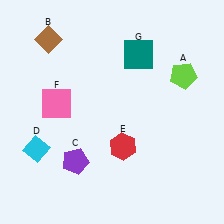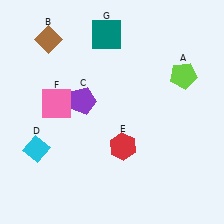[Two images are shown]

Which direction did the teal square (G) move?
The teal square (G) moved left.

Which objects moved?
The objects that moved are: the purple pentagon (C), the teal square (G).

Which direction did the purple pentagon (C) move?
The purple pentagon (C) moved up.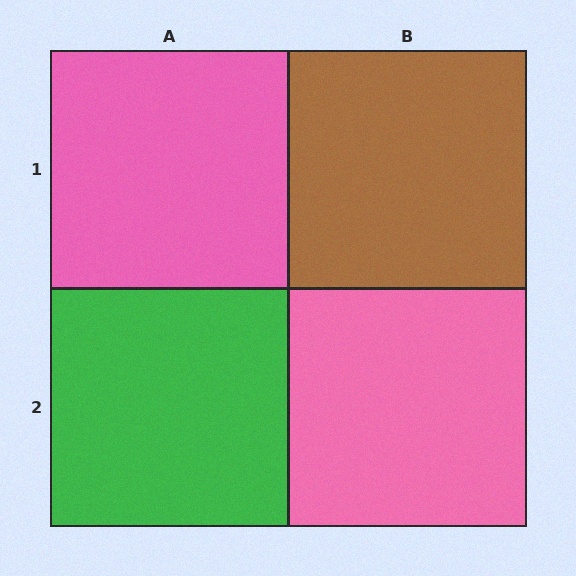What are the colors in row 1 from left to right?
Pink, brown.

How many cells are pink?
2 cells are pink.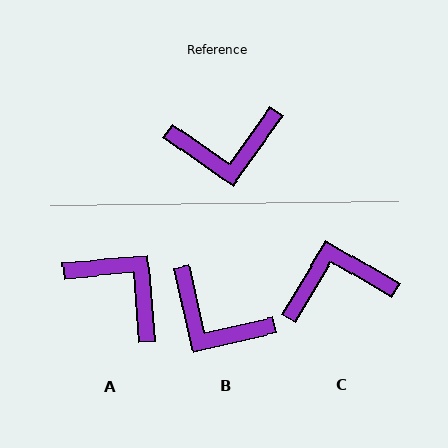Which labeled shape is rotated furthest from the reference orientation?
C, about 175 degrees away.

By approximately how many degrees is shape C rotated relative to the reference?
Approximately 175 degrees clockwise.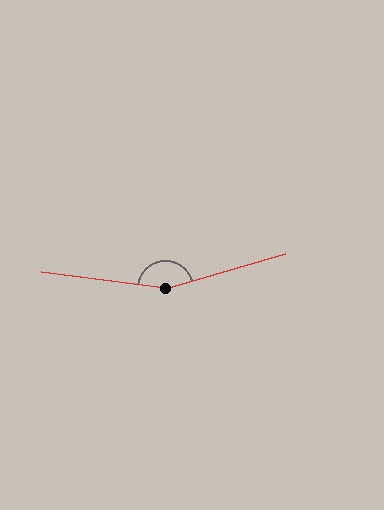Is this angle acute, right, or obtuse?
It is obtuse.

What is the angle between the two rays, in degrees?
Approximately 156 degrees.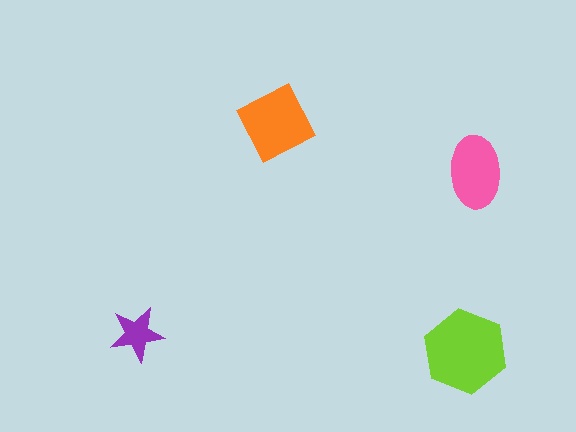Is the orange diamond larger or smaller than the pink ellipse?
Larger.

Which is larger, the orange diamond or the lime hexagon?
The lime hexagon.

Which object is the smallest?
The purple star.